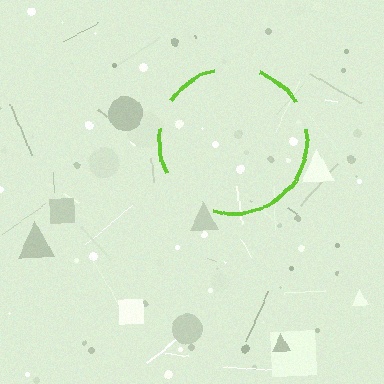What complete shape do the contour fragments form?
The contour fragments form a circle.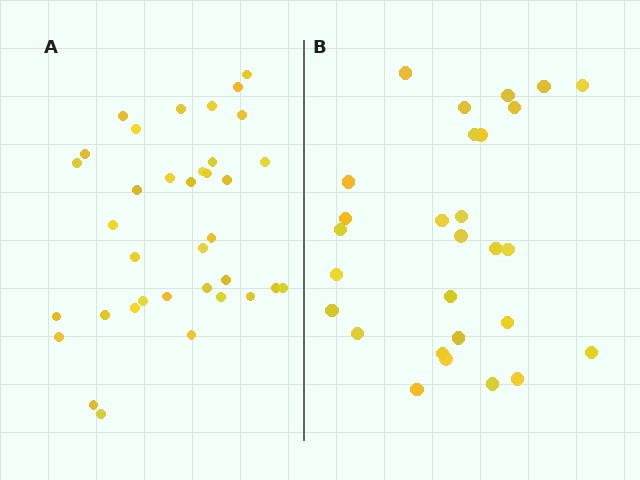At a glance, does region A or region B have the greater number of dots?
Region A (the left region) has more dots.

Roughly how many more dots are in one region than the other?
Region A has roughly 8 or so more dots than region B.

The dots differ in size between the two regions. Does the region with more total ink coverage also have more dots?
No. Region B has more total ink coverage because its dots are larger, but region A actually contains more individual dots. Total area can be misleading — the number of items is what matters here.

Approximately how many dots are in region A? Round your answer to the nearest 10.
About 40 dots. (The exact count is 36, which rounds to 40.)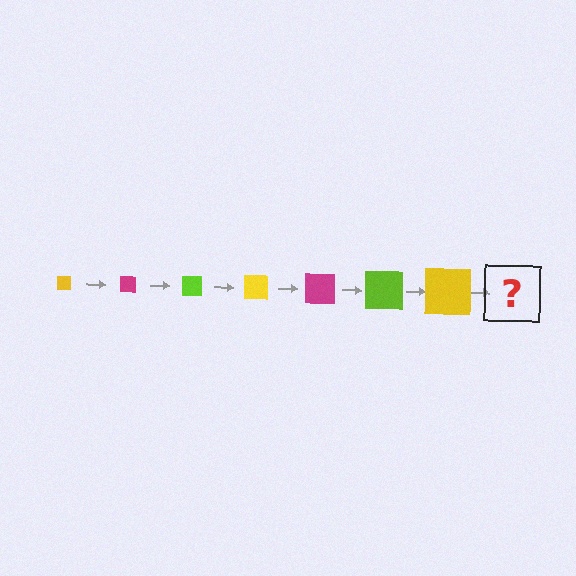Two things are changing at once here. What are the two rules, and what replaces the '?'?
The two rules are that the square grows larger each step and the color cycles through yellow, magenta, and lime. The '?' should be a magenta square, larger than the previous one.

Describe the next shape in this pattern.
It should be a magenta square, larger than the previous one.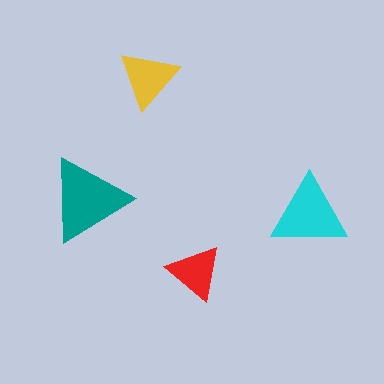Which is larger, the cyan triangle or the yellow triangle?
The cyan one.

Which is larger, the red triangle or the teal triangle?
The teal one.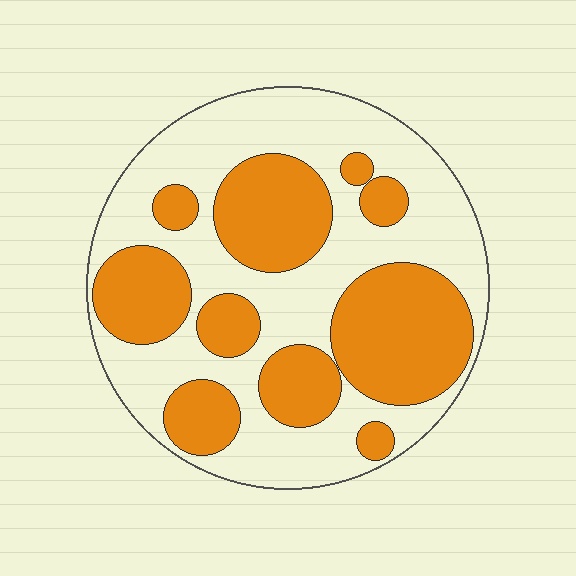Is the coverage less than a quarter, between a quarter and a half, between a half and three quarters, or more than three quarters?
Between a quarter and a half.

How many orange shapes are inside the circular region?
10.